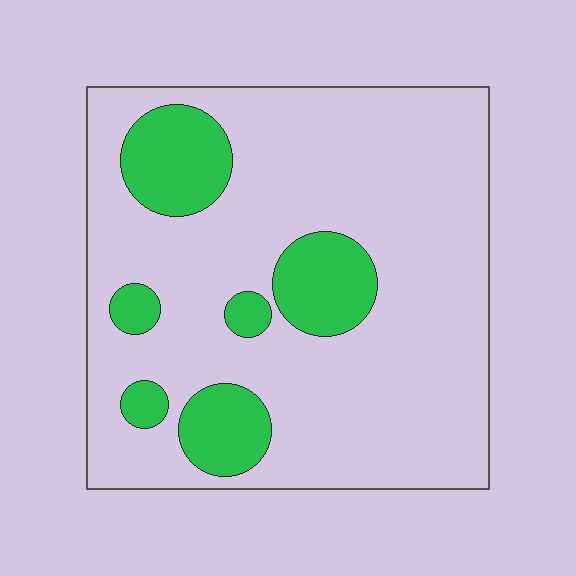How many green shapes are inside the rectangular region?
6.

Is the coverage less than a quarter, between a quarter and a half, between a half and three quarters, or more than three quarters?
Less than a quarter.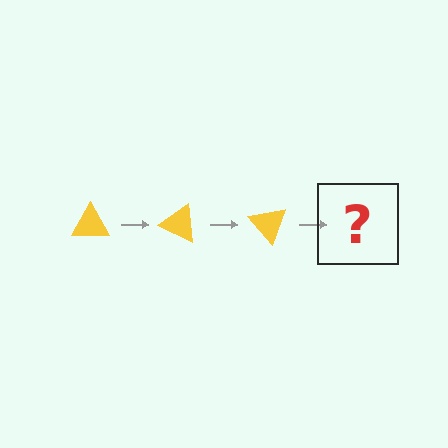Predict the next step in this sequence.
The next step is a yellow triangle rotated 75 degrees.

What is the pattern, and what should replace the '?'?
The pattern is that the triangle rotates 25 degrees each step. The '?' should be a yellow triangle rotated 75 degrees.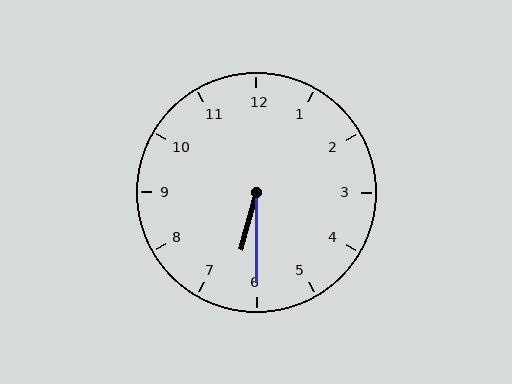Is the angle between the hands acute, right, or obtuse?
It is acute.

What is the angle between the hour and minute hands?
Approximately 15 degrees.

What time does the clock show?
6:30.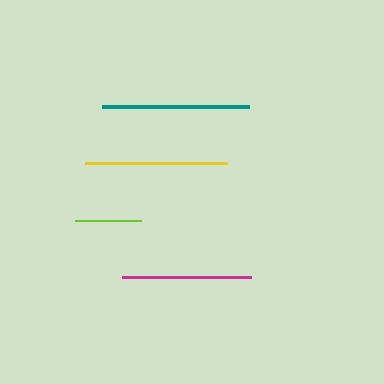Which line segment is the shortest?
The lime line is the shortest at approximately 66 pixels.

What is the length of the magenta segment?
The magenta segment is approximately 129 pixels long.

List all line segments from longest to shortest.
From longest to shortest: teal, yellow, magenta, lime.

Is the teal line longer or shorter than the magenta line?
The teal line is longer than the magenta line.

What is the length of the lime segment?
The lime segment is approximately 66 pixels long.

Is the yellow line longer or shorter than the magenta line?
The yellow line is longer than the magenta line.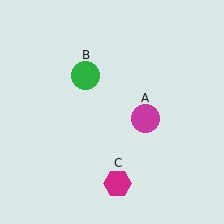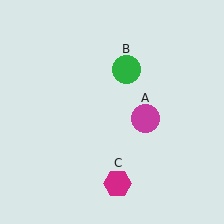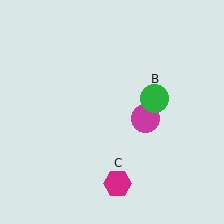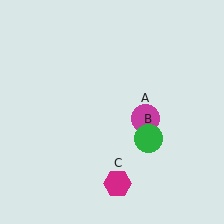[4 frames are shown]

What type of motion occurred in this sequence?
The green circle (object B) rotated clockwise around the center of the scene.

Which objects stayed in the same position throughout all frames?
Magenta circle (object A) and magenta hexagon (object C) remained stationary.